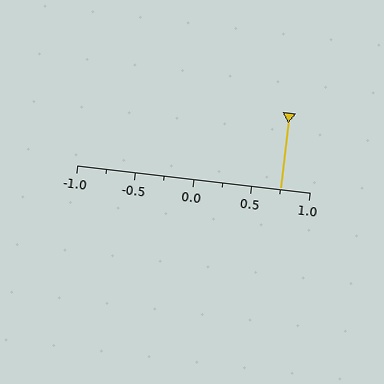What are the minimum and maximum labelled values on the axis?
The axis runs from -1.0 to 1.0.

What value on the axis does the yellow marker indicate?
The marker indicates approximately 0.75.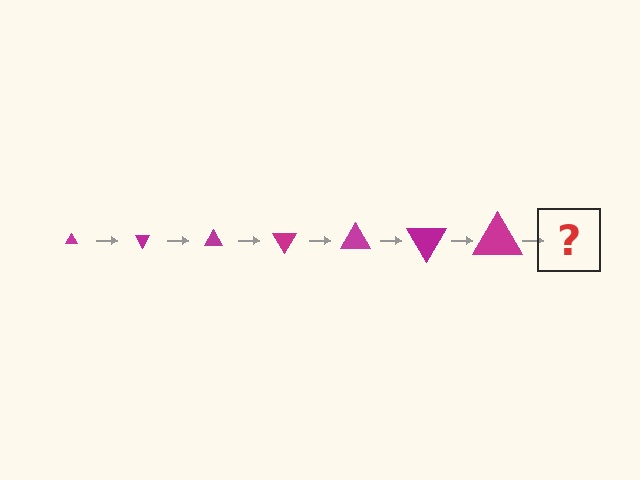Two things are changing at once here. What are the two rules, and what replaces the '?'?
The two rules are that the triangle grows larger each step and it rotates 60 degrees each step. The '?' should be a triangle, larger than the previous one and rotated 420 degrees from the start.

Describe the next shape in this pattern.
It should be a triangle, larger than the previous one and rotated 420 degrees from the start.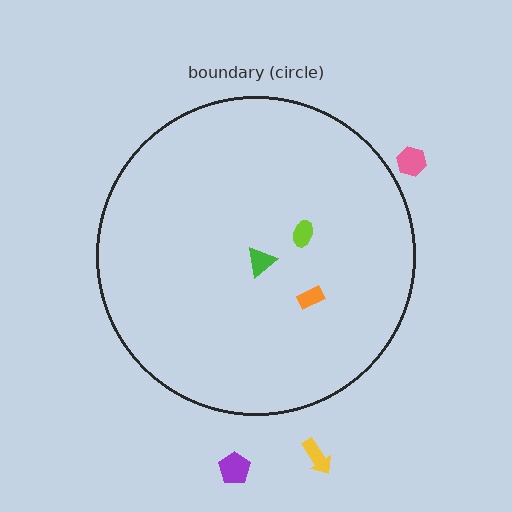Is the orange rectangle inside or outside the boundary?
Inside.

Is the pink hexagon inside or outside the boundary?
Outside.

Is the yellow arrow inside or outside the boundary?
Outside.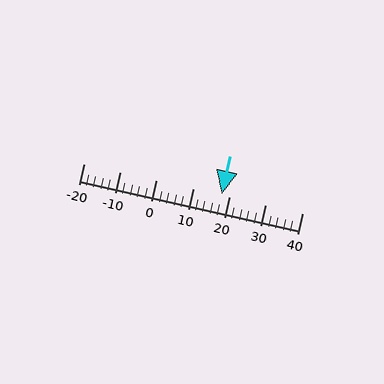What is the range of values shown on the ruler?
The ruler shows values from -20 to 40.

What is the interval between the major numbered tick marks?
The major tick marks are spaced 10 units apart.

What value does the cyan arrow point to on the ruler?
The cyan arrow points to approximately 18.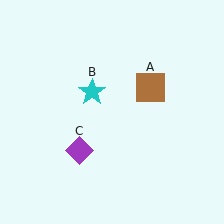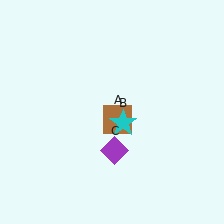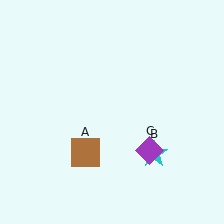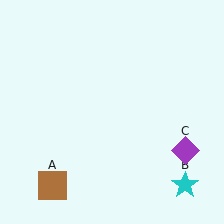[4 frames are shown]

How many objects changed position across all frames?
3 objects changed position: brown square (object A), cyan star (object B), purple diamond (object C).